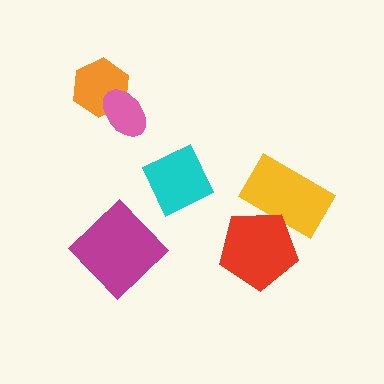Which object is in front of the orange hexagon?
The pink ellipse is in front of the orange hexagon.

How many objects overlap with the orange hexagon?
1 object overlaps with the orange hexagon.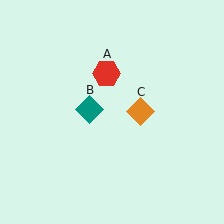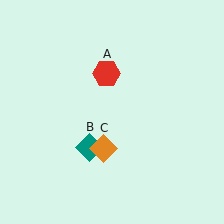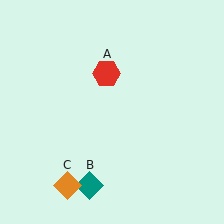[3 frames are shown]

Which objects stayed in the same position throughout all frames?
Red hexagon (object A) remained stationary.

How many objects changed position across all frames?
2 objects changed position: teal diamond (object B), orange diamond (object C).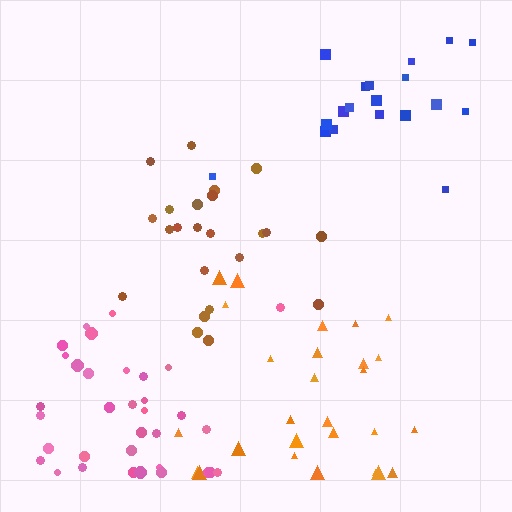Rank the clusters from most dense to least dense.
pink, brown, orange, blue.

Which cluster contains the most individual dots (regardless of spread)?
Pink (34).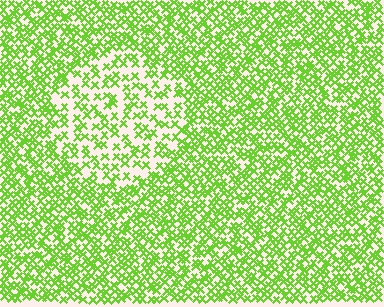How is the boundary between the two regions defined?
The boundary is defined by a change in element density (approximately 1.9x ratio). All elements are the same color, size, and shape.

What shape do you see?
I see a circle.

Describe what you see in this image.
The image contains small lime elements arranged at two different densities. A circle-shaped region is visible where the elements are less densely packed than the surrounding area.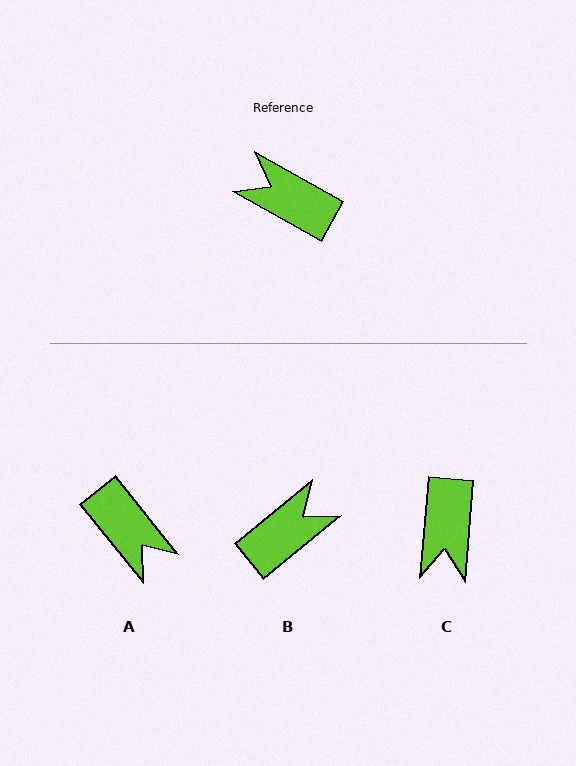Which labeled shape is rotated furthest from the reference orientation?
A, about 158 degrees away.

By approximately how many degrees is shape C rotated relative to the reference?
Approximately 114 degrees counter-clockwise.